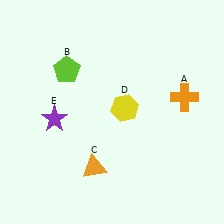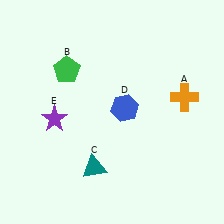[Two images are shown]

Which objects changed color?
B changed from lime to green. C changed from orange to teal. D changed from yellow to blue.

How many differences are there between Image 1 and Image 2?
There are 3 differences between the two images.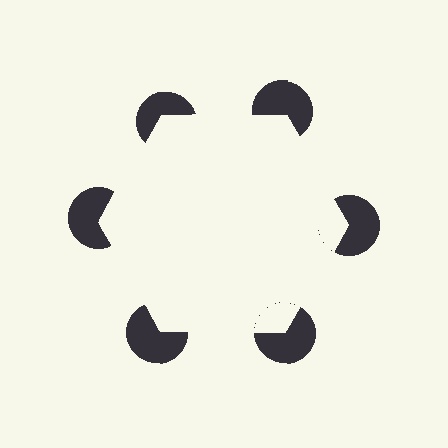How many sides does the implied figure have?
6 sides.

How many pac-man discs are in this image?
There are 6 — one at each vertex of the illusory hexagon.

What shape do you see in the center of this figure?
An illusory hexagon — its edges are inferred from the aligned wedge cuts in the pac-man discs, not physically drawn.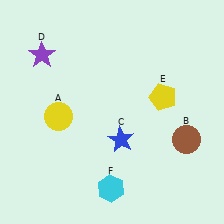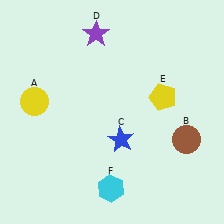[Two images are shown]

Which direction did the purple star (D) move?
The purple star (D) moved right.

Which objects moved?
The objects that moved are: the yellow circle (A), the purple star (D).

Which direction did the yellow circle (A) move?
The yellow circle (A) moved left.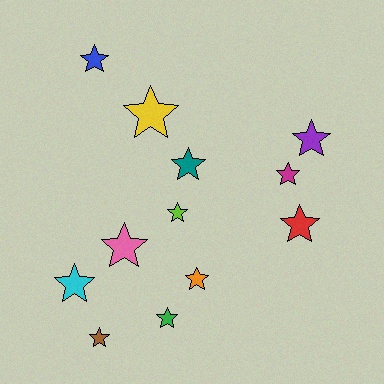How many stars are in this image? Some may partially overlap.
There are 12 stars.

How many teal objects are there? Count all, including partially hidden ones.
There is 1 teal object.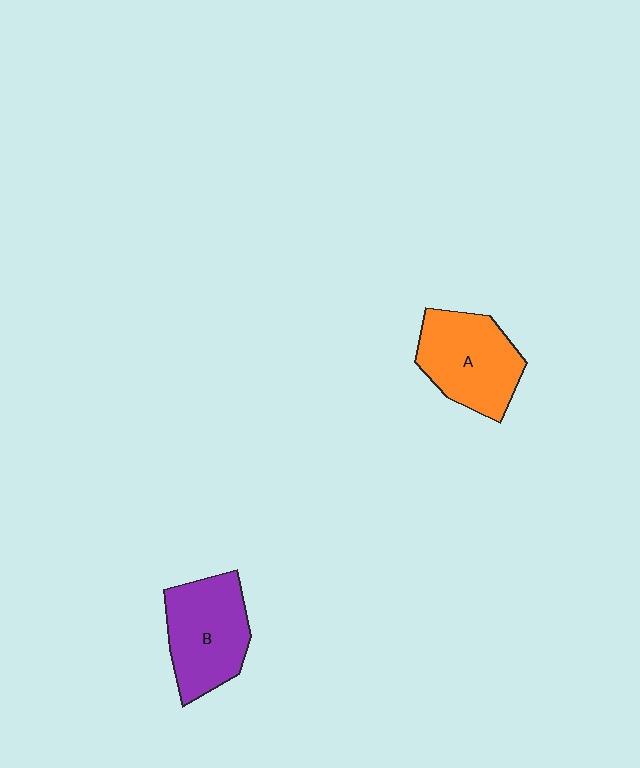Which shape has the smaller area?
Shape A (orange).